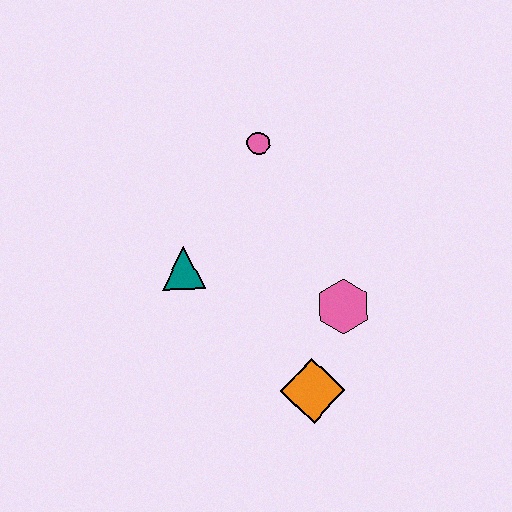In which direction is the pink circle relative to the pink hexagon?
The pink circle is above the pink hexagon.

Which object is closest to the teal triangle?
The pink circle is closest to the teal triangle.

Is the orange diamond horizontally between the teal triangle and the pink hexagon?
Yes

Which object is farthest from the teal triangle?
The orange diamond is farthest from the teal triangle.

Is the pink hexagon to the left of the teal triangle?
No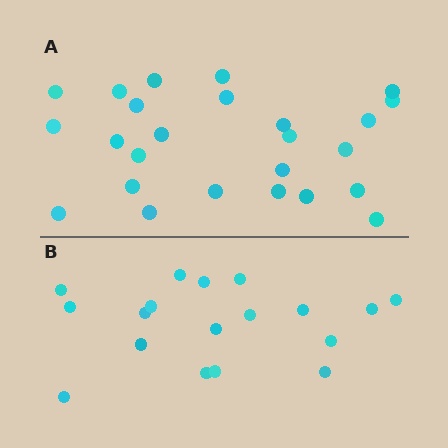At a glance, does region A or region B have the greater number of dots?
Region A (the top region) has more dots.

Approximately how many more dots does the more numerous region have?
Region A has roughly 8 or so more dots than region B.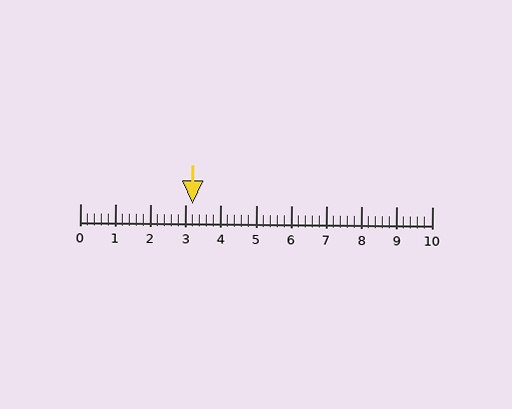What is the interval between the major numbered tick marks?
The major tick marks are spaced 1 units apart.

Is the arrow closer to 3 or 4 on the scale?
The arrow is closer to 3.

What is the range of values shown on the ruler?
The ruler shows values from 0 to 10.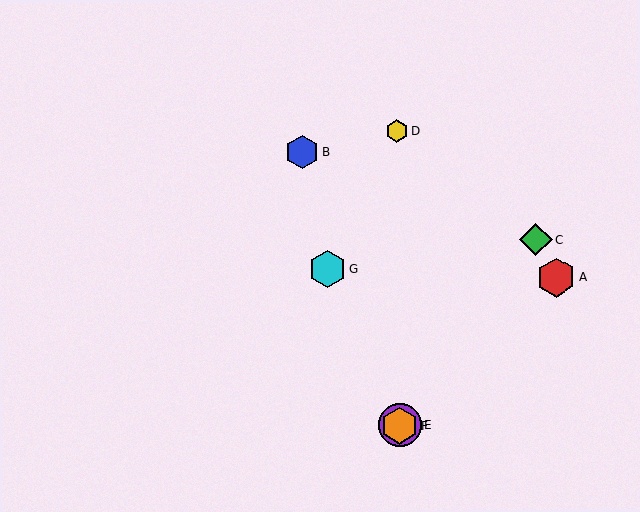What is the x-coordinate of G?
Object G is at x≈328.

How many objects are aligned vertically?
3 objects (D, E, F) are aligned vertically.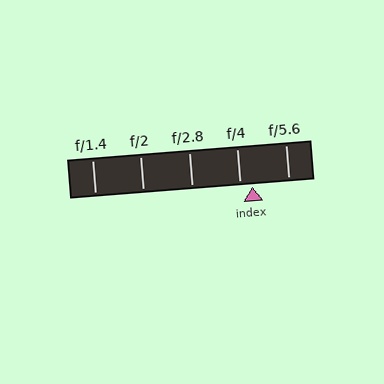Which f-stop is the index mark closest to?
The index mark is closest to f/4.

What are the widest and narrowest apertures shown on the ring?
The widest aperture shown is f/1.4 and the narrowest is f/5.6.